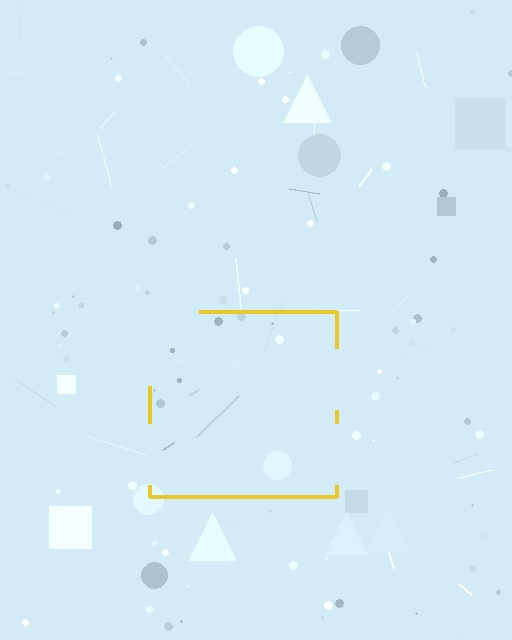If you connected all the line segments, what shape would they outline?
They would outline a square.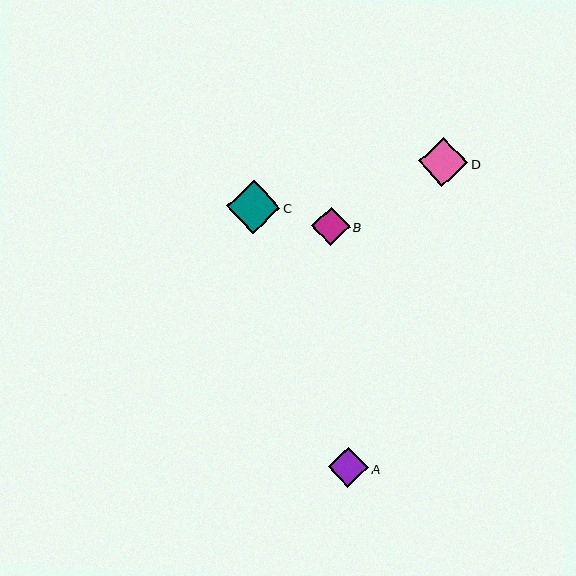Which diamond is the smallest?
Diamond B is the smallest with a size of approximately 38 pixels.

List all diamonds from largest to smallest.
From largest to smallest: C, D, A, B.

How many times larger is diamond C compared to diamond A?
Diamond C is approximately 1.3 times the size of diamond A.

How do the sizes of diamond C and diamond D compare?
Diamond C and diamond D are approximately the same size.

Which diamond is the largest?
Diamond C is the largest with a size of approximately 54 pixels.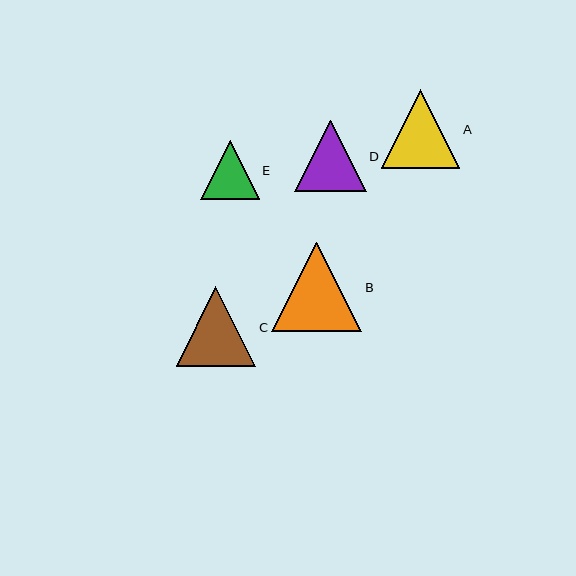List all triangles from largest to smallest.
From largest to smallest: B, C, A, D, E.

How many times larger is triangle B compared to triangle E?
Triangle B is approximately 1.5 times the size of triangle E.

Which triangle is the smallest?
Triangle E is the smallest with a size of approximately 59 pixels.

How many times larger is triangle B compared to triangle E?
Triangle B is approximately 1.5 times the size of triangle E.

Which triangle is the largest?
Triangle B is the largest with a size of approximately 90 pixels.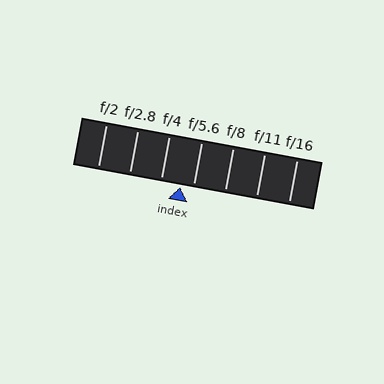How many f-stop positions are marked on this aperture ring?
There are 7 f-stop positions marked.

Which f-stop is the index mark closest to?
The index mark is closest to f/5.6.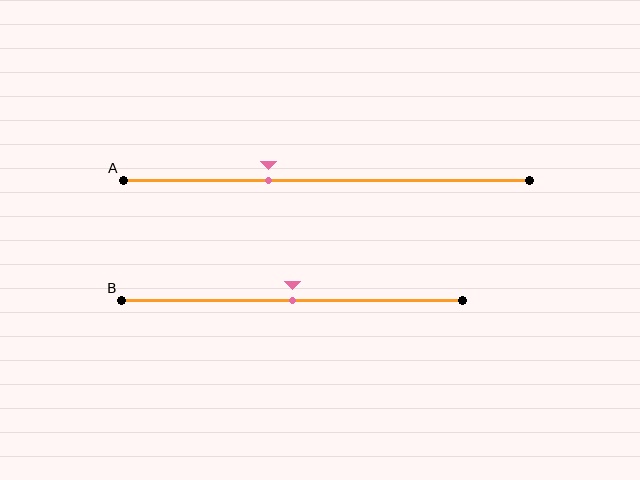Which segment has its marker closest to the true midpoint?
Segment B has its marker closest to the true midpoint.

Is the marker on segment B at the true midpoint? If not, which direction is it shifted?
Yes, the marker on segment B is at the true midpoint.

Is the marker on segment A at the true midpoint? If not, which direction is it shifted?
No, the marker on segment A is shifted to the left by about 14% of the segment length.